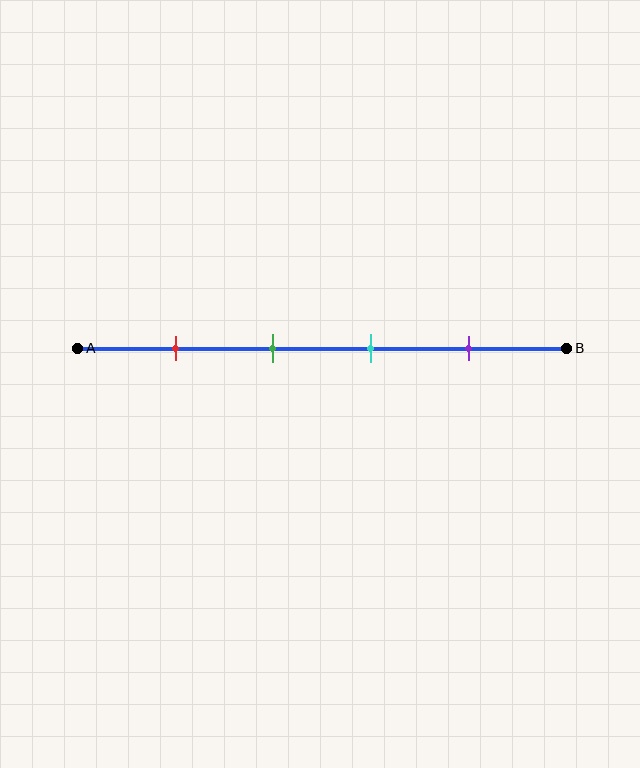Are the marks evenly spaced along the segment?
Yes, the marks are approximately evenly spaced.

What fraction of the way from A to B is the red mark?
The red mark is approximately 20% (0.2) of the way from A to B.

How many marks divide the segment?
There are 4 marks dividing the segment.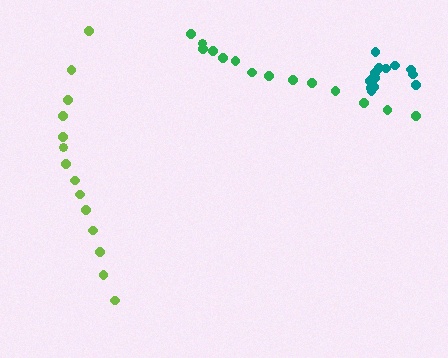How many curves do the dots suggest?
There are 3 distinct paths.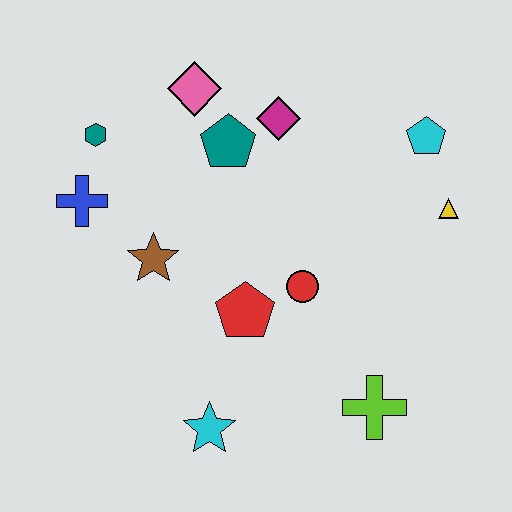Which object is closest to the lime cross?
The red circle is closest to the lime cross.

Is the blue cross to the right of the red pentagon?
No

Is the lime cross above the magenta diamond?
No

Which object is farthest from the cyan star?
The cyan pentagon is farthest from the cyan star.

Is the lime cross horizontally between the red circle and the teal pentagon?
No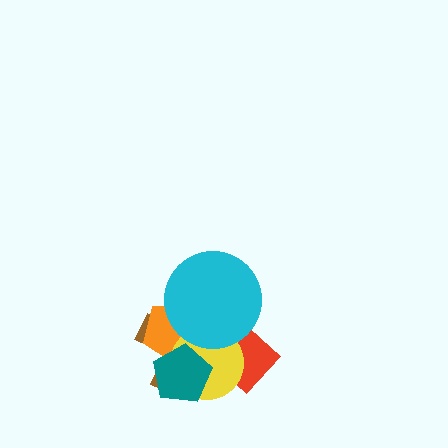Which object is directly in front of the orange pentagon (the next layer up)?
The yellow circle is directly in front of the orange pentagon.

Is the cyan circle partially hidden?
No, no other shape covers it.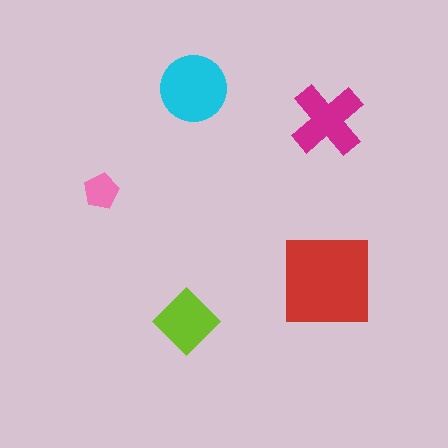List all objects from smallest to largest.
The pink pentagon, the lime diamond, the magenta cross, the cyan circle, the red square.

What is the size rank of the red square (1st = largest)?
1st.